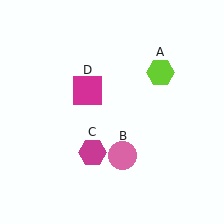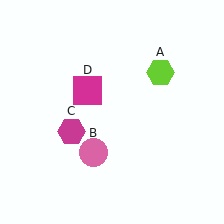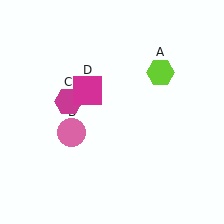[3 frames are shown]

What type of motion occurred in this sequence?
The pink circle (object B), magenta hexagon (object C) rotated clockwise around the center of the scene.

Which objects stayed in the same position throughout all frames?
Lime hexagon (object A) and magenta square (object D) remained stationary.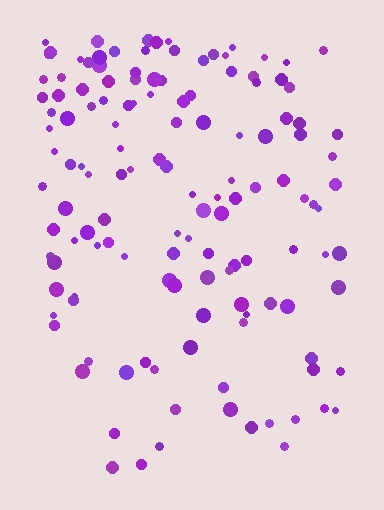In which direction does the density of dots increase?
From bottom to top, with the top side densest.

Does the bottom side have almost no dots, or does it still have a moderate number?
Still a moderate number, just noticeably fewer than the top.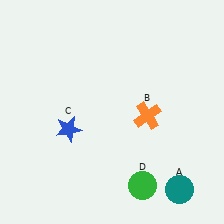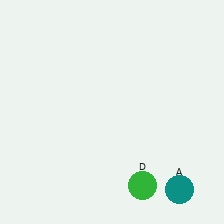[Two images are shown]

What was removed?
The orange cross (B), the blue star (C) were removed in Image 2.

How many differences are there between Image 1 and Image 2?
There are 2 differences between the two images.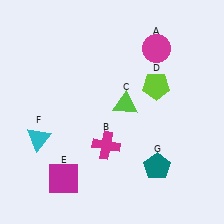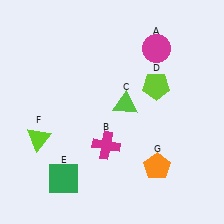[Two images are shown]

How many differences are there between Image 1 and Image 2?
There are 3 differences between the two images.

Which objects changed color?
E changed from magenta to green. F changed from cyan to lime. G changed from teal to orange.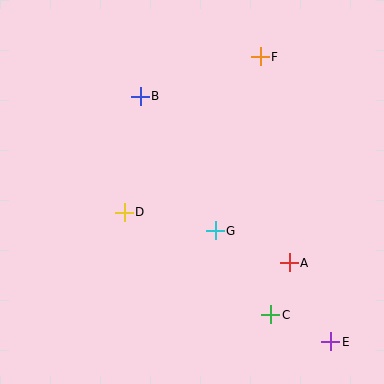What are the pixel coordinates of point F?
Point F is at (260, 57).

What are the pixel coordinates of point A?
Point A is at (289, 263).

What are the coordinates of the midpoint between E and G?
The midpoint between E and G is at (273, 286).